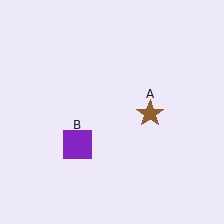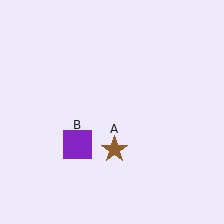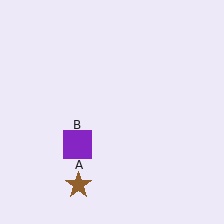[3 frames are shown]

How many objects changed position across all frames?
1 object changed position: brown star (object A).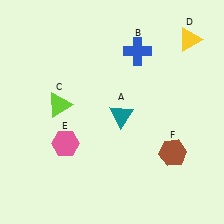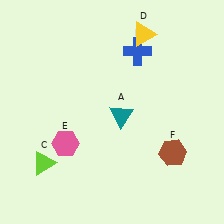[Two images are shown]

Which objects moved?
The objects that moved are: the lime triangle (C), the yellow triangle (D).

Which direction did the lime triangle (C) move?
The lime triangle (C) moved down.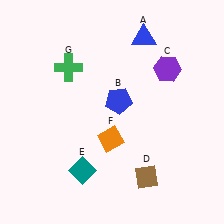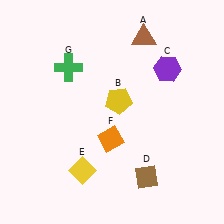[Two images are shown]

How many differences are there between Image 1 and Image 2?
There are 3 differences between the two images.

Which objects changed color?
A changed from blue to brown. B changed from blue to yellow. E changed from teal to yellow.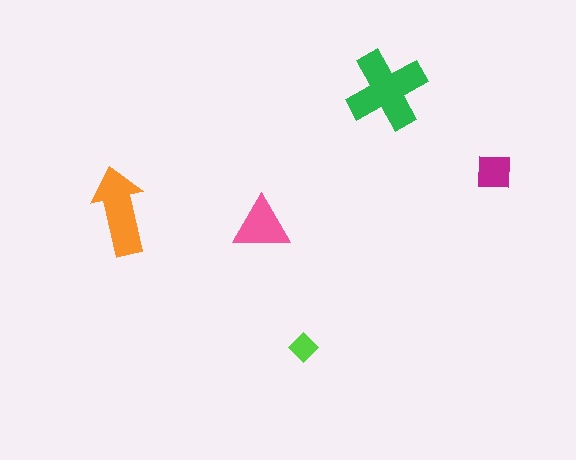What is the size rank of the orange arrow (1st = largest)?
2nd.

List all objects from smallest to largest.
The lime diamond, the magenta square, the pink triangle, the orange arrow, the green cross.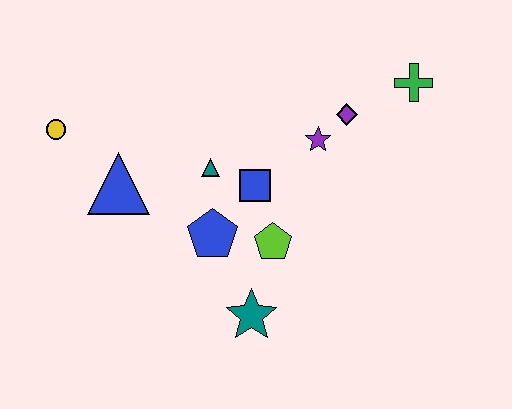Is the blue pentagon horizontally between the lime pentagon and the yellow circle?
Yes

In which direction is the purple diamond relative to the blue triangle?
The purple diamond is to the right of the blue triangle.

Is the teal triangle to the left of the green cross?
Yes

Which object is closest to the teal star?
The lime pentagon is closest to the teal star.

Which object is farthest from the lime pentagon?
The yellow circle is farthest from the lime pentagon.